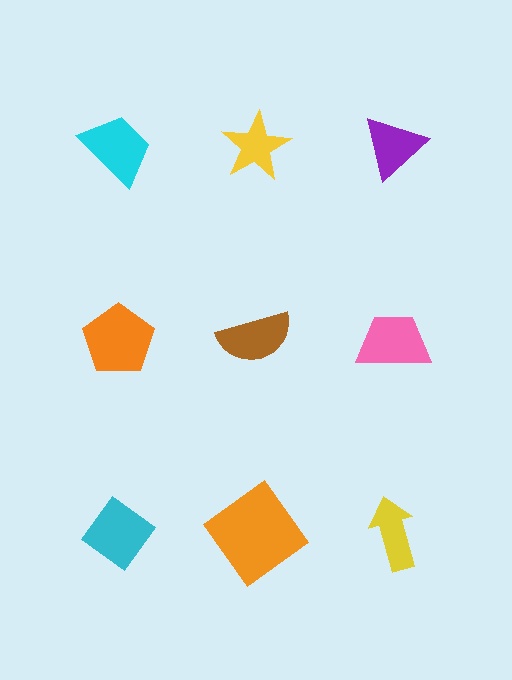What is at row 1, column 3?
A purple triangle.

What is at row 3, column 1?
A cyan diamond.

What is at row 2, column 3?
A pink trapezoid.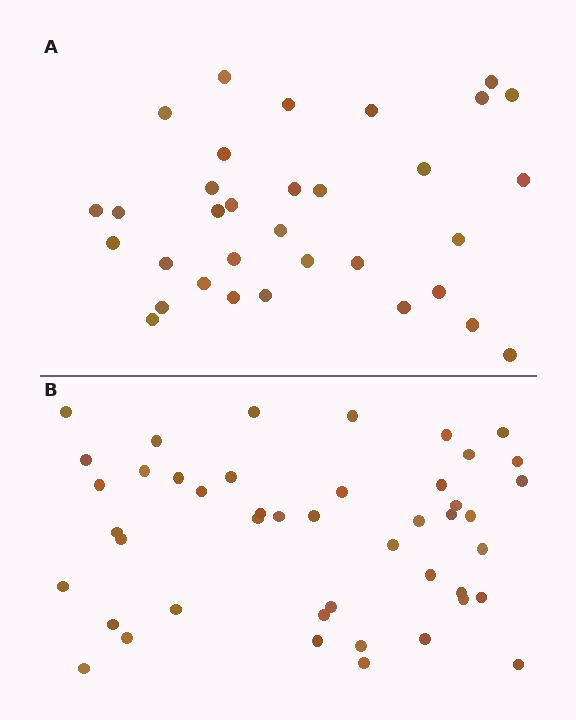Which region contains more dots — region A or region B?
Region B (the bottom region) has more dots.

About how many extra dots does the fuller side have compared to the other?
Region B has roughly 12 or so more dots than region A.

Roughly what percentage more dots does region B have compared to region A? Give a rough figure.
About 35% more.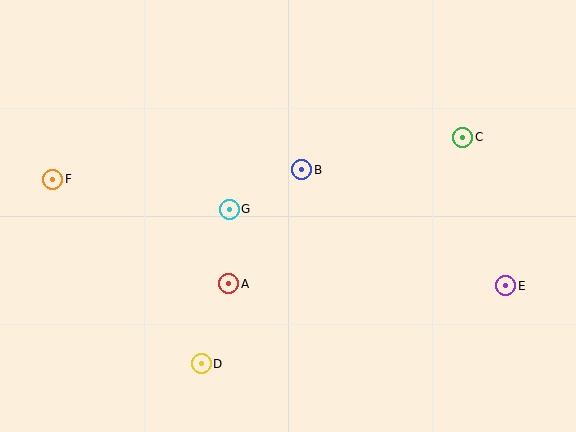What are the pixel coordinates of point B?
Point B is at (302, 170).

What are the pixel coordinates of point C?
Point C is at (463, 137).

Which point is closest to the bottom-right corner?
Point E is closest to the bottom-right corner.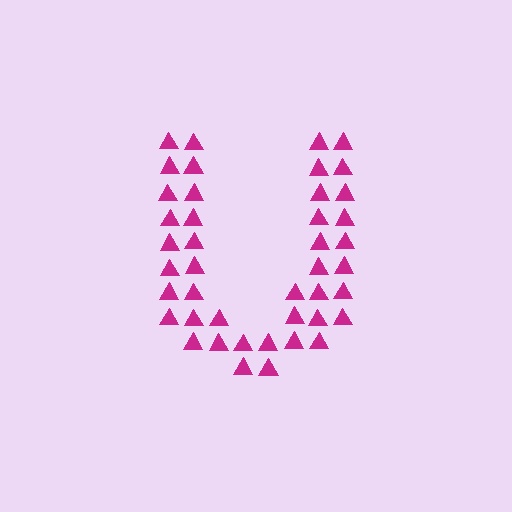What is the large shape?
The large shape is the letter U.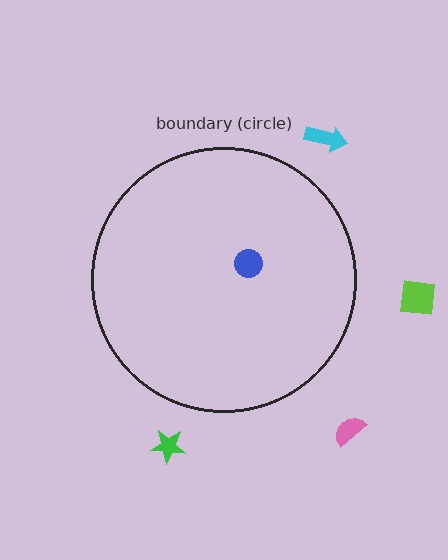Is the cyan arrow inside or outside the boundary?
Outside.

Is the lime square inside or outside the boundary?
Outside.